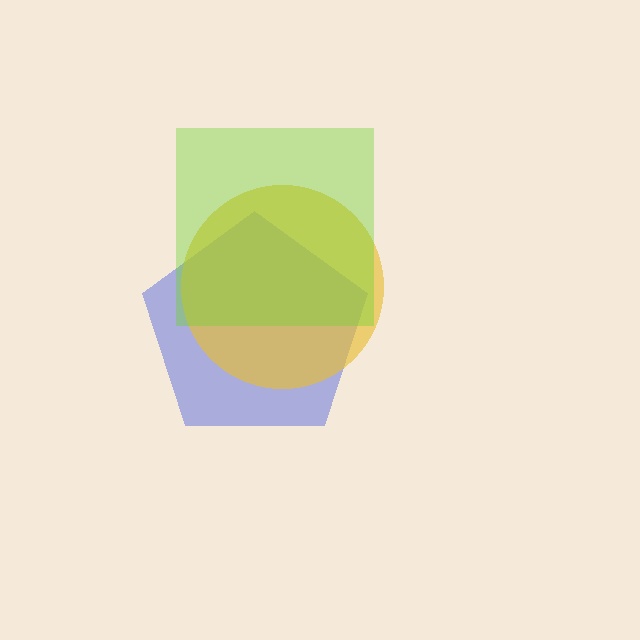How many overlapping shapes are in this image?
There are 3 overlapping shapes in the image.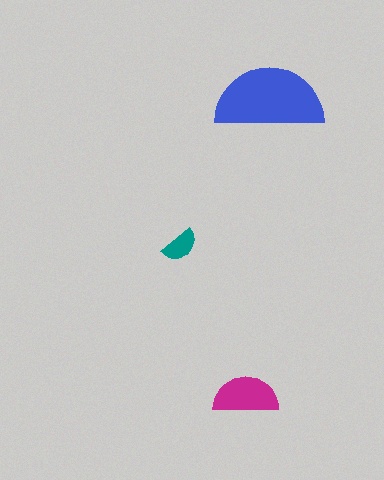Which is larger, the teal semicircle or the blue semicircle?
The blue one.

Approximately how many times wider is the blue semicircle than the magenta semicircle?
About 1.5 times wider.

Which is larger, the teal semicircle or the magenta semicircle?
The magenta one.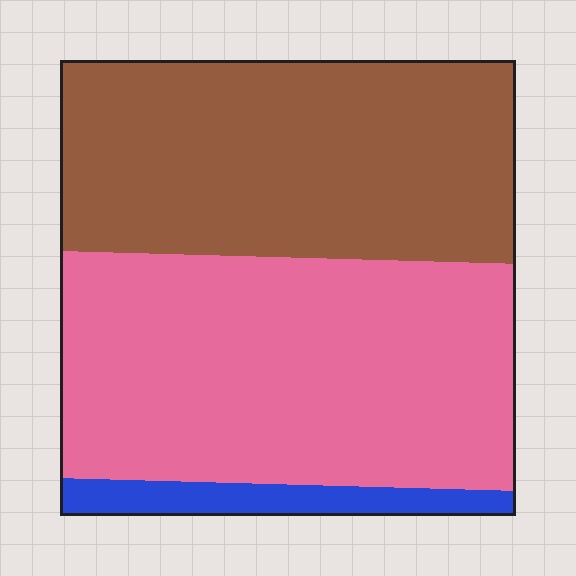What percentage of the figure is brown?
Brown takes up about two fifths (2/5) of the figure.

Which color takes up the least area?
Blue, at roughly 5%.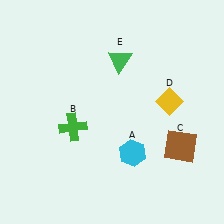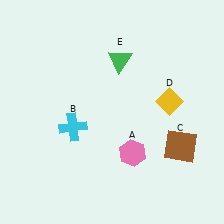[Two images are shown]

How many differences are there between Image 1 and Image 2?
There are 2 differences between the two images.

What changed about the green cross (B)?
In Image 1, B is green. In Image 2, it changed to cyan.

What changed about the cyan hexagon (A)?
In Image 1, A is cyan. In Image 2, it changed to pink.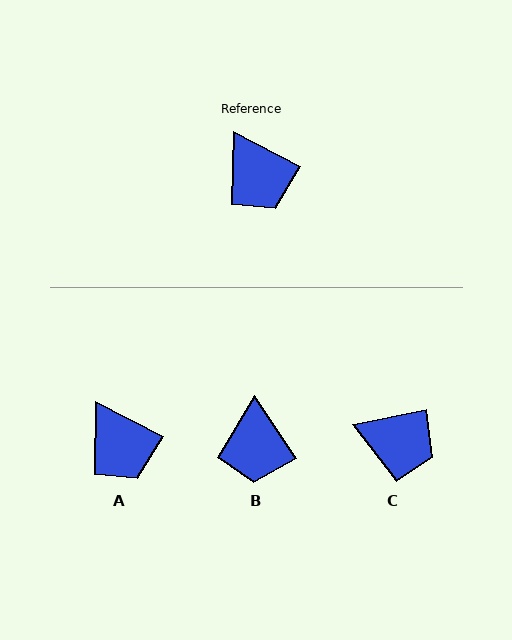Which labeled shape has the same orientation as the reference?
A.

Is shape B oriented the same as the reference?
No, it is off by about 29 degrees.